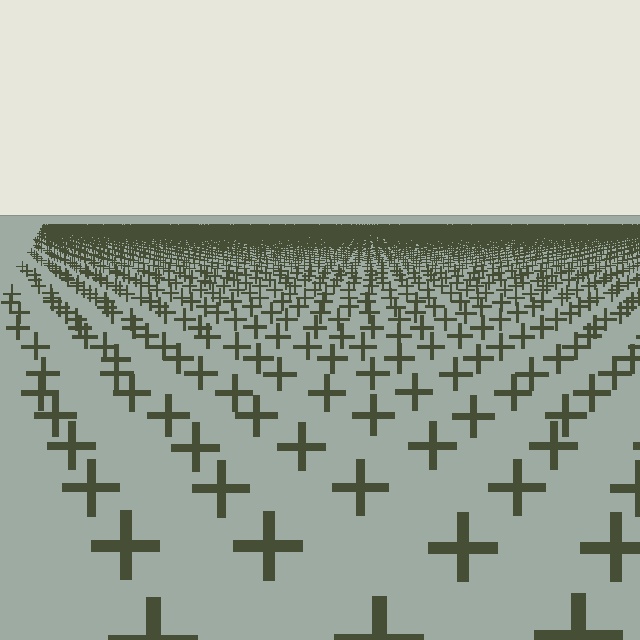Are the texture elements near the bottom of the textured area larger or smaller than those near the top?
Larger. Near the bottom, elements are closer to the viewer and appear at a bigger on-screen size.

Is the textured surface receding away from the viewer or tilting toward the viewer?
The surface is receding away from the viewer. Texture elements get smaller and denser toward the top.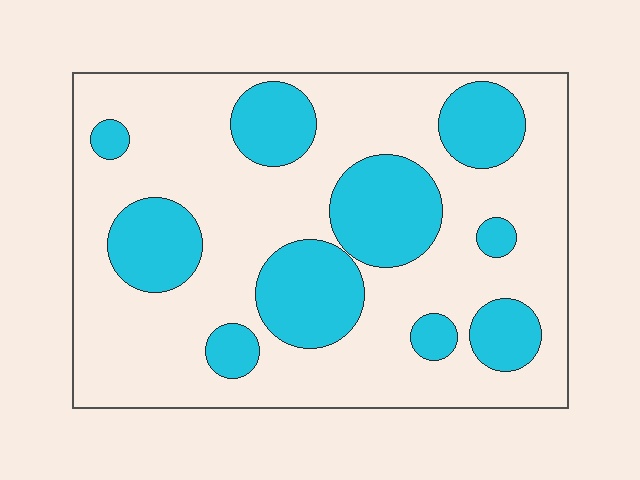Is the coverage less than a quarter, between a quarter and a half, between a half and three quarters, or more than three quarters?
Between a quarter and a half.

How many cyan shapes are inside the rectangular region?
10.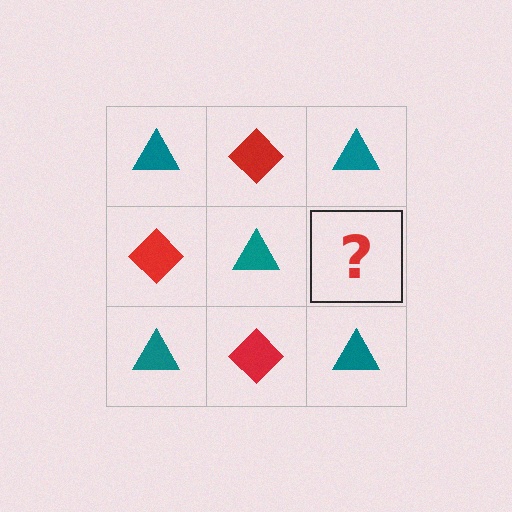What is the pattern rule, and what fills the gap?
The rule is that it alternates teal triangle and red diamond in a checkerboard pattern. The gap should be filled with a red diamond.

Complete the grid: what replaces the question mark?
The question mark should be replaced with a red diamond.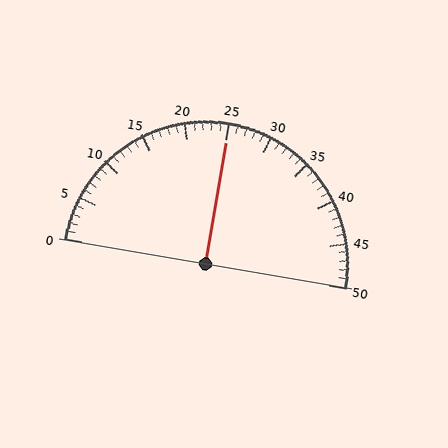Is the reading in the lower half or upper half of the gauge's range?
The reading is in the upper half of the range (0 to 50).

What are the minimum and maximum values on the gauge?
The gauge ranges from 0 to 50.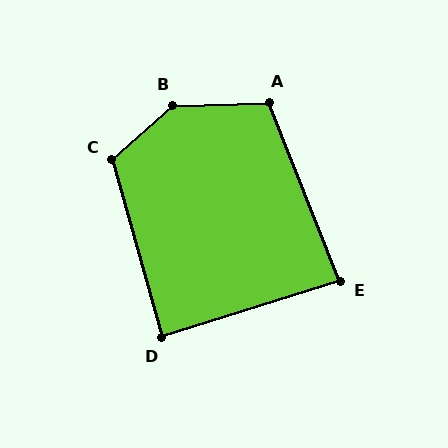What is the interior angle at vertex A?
Approximately 110 degrees (obtuse).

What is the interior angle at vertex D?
Approximately 88 degrees (approximately right).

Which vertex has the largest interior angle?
B, at approximately 140 degrees.